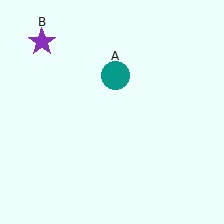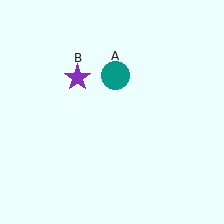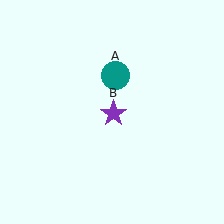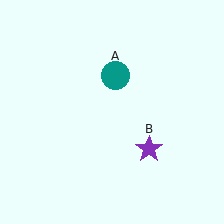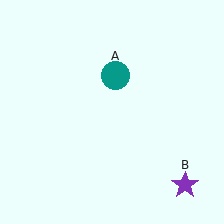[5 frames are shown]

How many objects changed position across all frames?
1 object changed position: purple star (object B).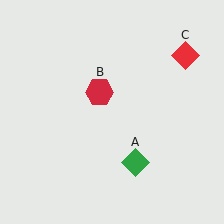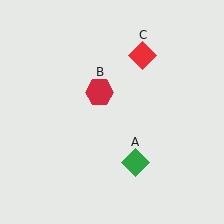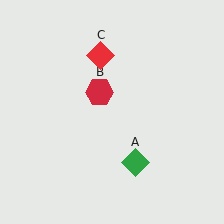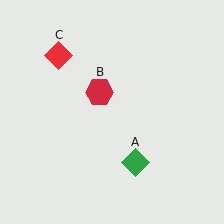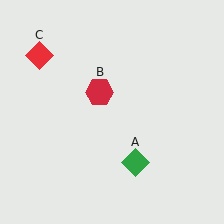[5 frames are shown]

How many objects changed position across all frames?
1 object changed position: red diamond (object C).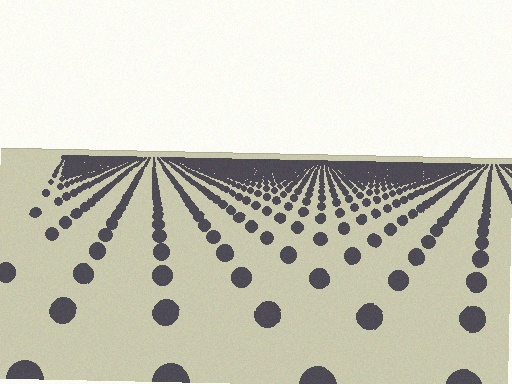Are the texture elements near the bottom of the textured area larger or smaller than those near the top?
Larger. Near the bottom, elements are closer to the viewer and appear at a bigger on-screen size.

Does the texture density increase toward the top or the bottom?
Density increases toward the top.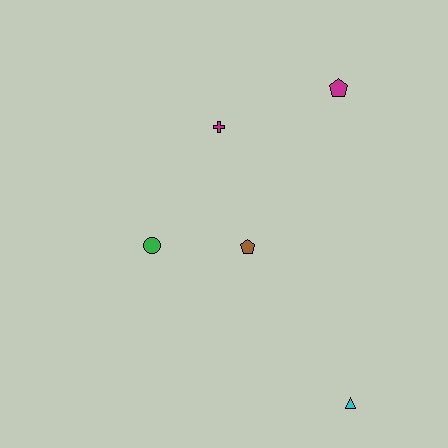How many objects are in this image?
There are 5 objects.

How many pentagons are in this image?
There are 2 pentagons.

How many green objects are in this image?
There is 1 green object.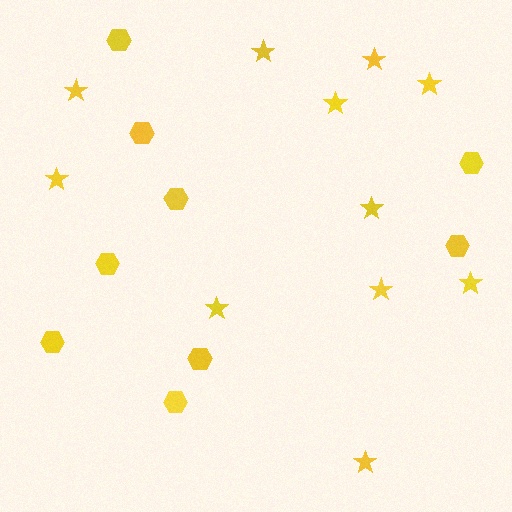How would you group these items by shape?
There are 2 groups: one group of hexagons (9) and one group of stars (11).